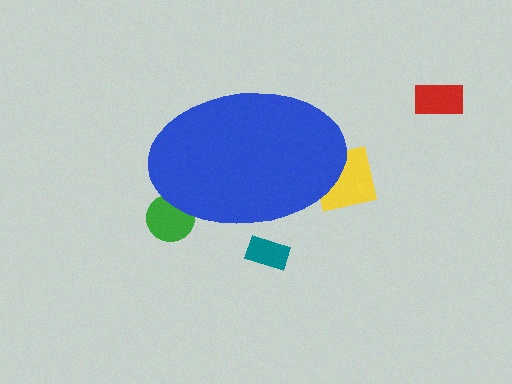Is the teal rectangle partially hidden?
Yes, the teal rectangle is partially hidden behind the blue ellipse.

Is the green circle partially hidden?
Yes, the green circle is partially hidden behind the blue ellipse.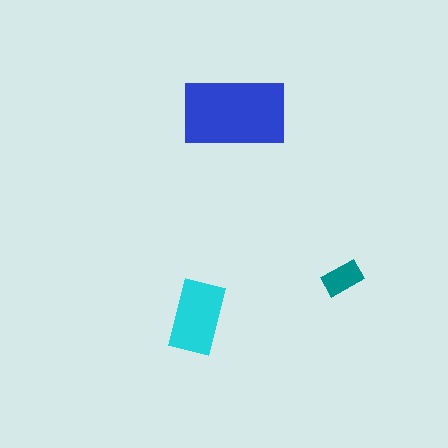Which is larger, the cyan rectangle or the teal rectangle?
The cyan one.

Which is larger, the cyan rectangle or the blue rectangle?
The blue one.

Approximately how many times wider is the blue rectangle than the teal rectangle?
About 2.5 times wider.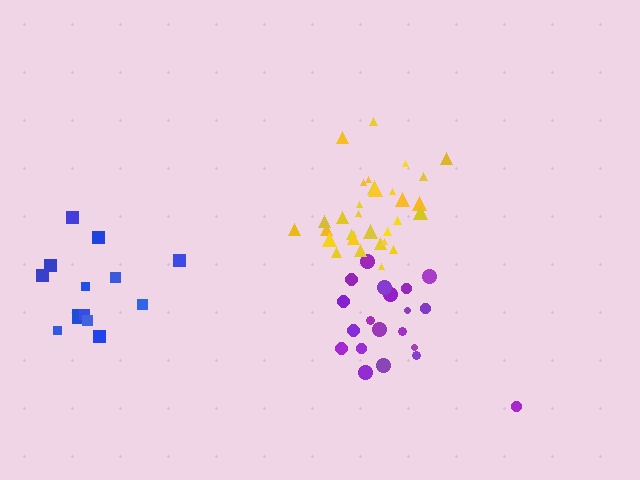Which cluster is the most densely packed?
Yellow.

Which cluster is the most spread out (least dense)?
Purple.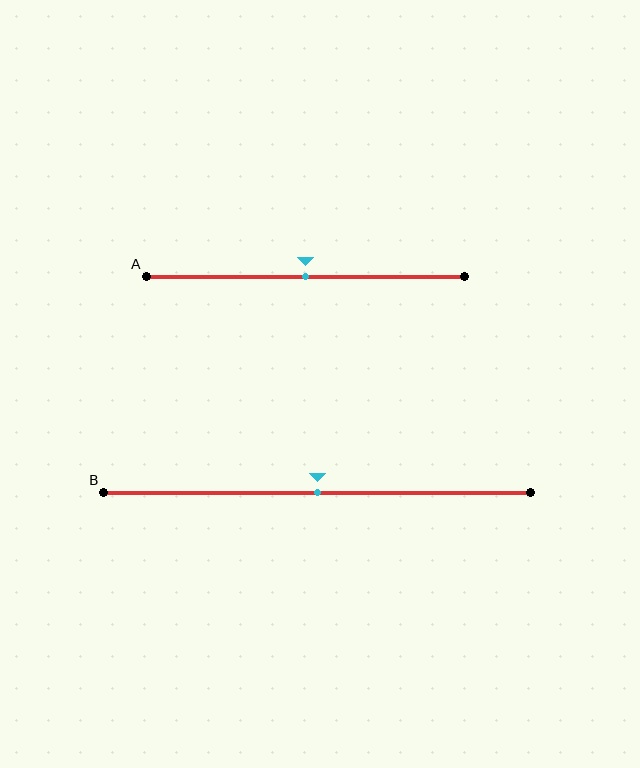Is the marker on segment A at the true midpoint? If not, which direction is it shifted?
Yes, the marker on segment A is at the true midpoint.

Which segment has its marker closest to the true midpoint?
Segment A has its marker closest to the true midpoint.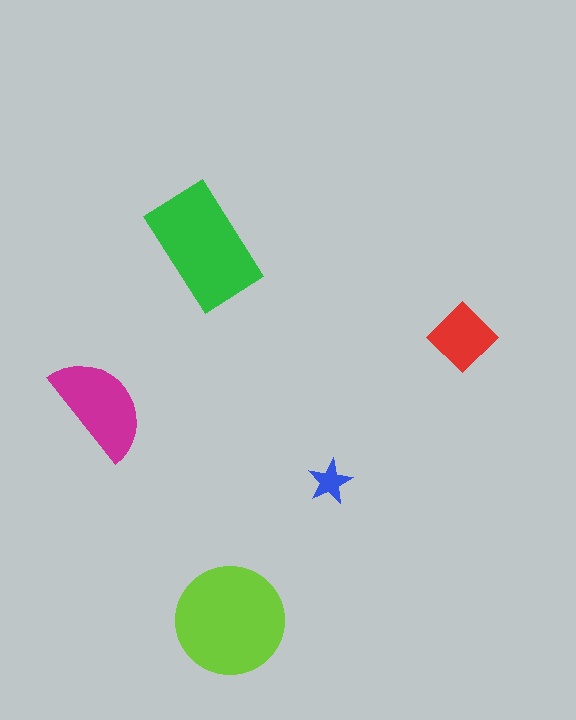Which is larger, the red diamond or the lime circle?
The lime circle.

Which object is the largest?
The lime circle.